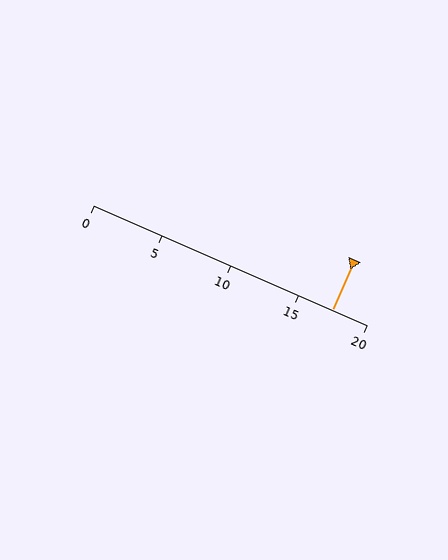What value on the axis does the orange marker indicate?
The marker indicates approximately 17.5.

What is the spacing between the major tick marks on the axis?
The major ticks are spaced 5 apart.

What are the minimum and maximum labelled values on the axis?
The axis runs from 0 to 20.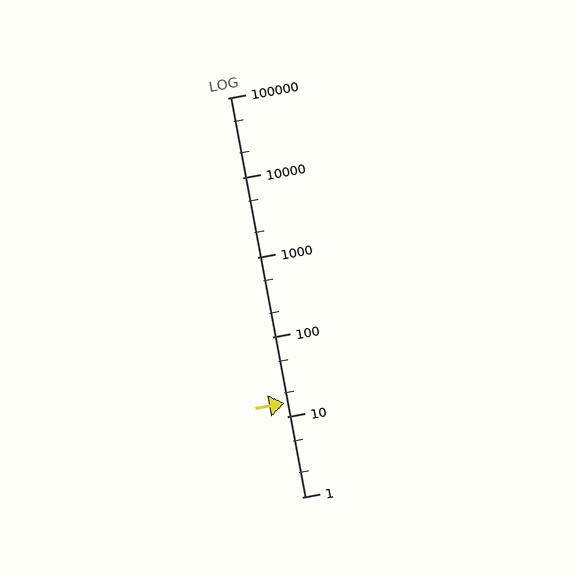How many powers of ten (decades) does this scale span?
The scale spans 5 decades, from 1 to 100000.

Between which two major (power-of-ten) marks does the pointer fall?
The pointer is between 10 and 100.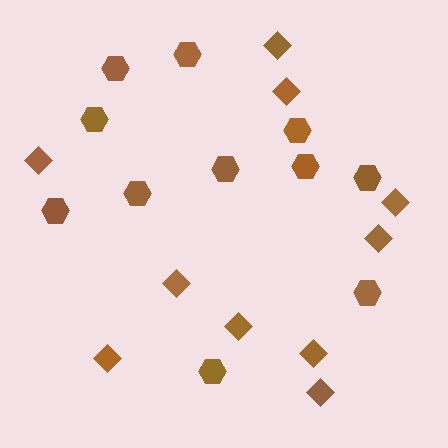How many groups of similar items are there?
There are 2 groups: one group of hexagons (11) and one group of diamonds (10).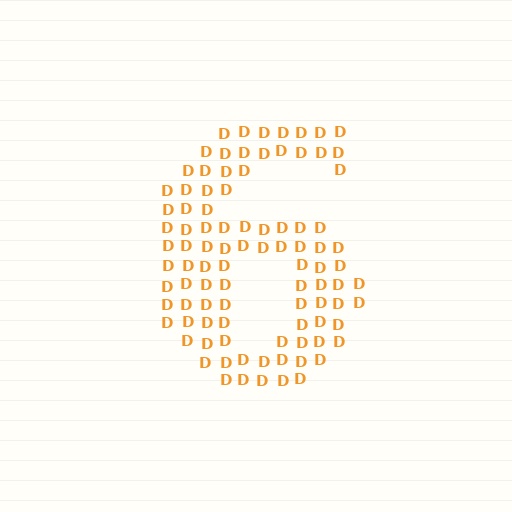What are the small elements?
The small elements are letter D's.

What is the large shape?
The large shape is the digit 6.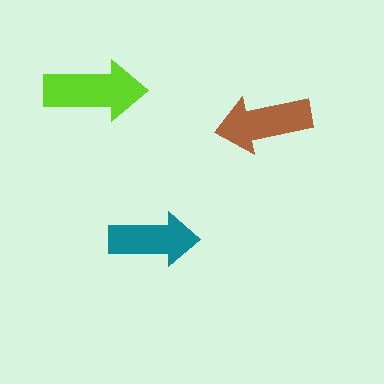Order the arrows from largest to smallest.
the lime one, the brown one, the teal one.